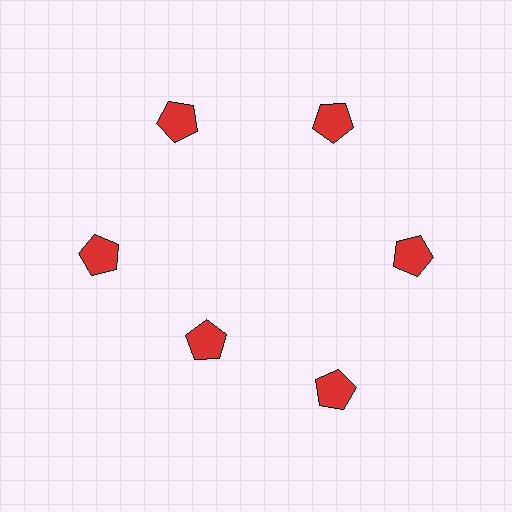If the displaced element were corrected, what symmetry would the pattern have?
It would have 6-fold rotational symmetry — the pattern would map onto itself every 60 degrees.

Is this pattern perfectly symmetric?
No. The 6 red pentagons are arranged in a ring, but one element near the 7 o'clock position is pulled inward toward the center, breaking the 6-fold rotational symmetry.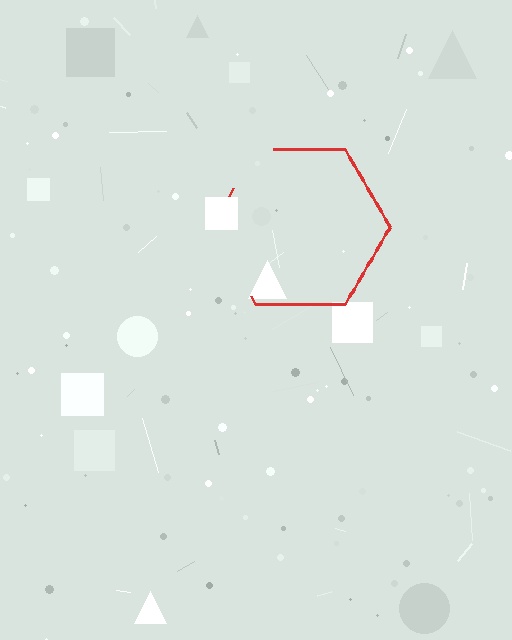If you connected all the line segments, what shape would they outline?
They would outline a hexagon.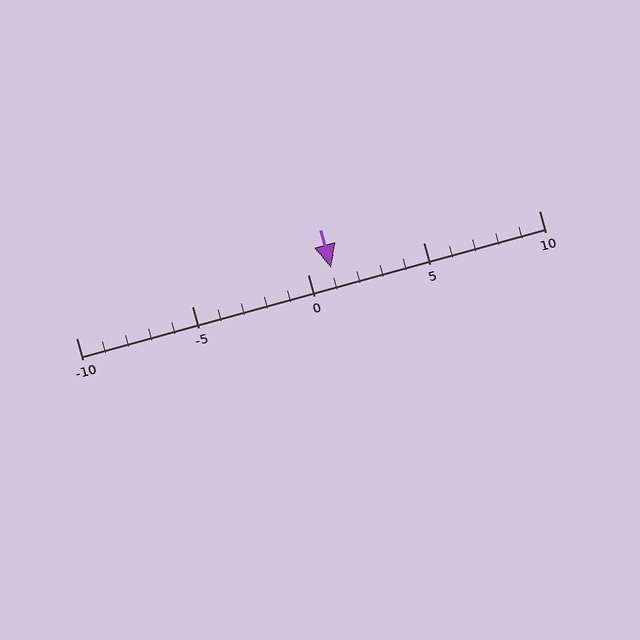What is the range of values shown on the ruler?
The ruler shows values from -10 to 10.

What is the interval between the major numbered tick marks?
The major tick marks are spaced 5 units apart.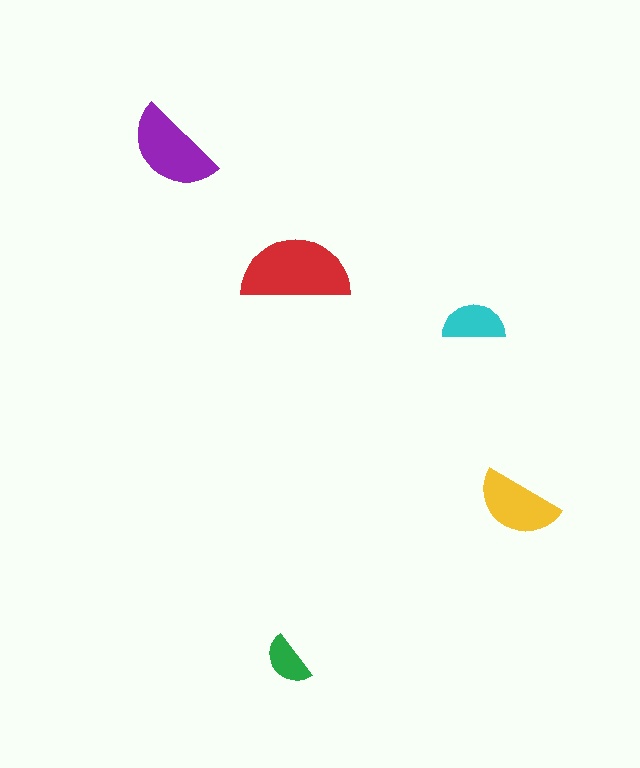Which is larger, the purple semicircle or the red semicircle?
The red one.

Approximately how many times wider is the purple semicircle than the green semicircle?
About 2 times wider.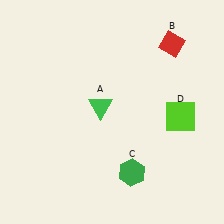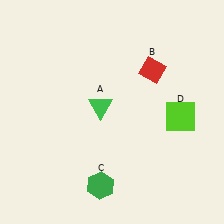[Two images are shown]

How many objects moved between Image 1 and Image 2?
2 objects moved between the two images.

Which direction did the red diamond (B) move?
The red diamond (B) moved down.